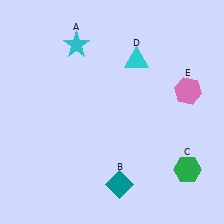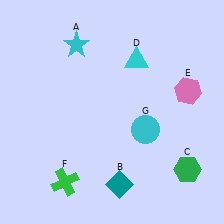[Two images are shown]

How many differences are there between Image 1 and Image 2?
There are 2 differences between the two images.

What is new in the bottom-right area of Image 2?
A cyan circle (G) was added in the bottom-right area of Image 2.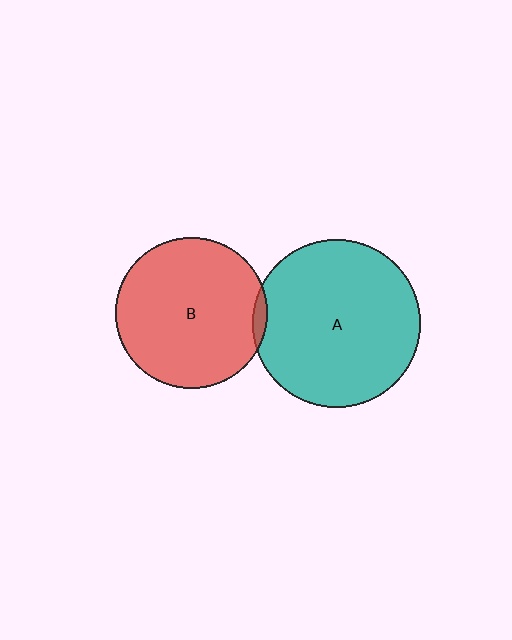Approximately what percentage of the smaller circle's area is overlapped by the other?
Approximately 5%.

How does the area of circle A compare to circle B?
Approximately 1.2 times.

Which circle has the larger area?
Circle A (teal).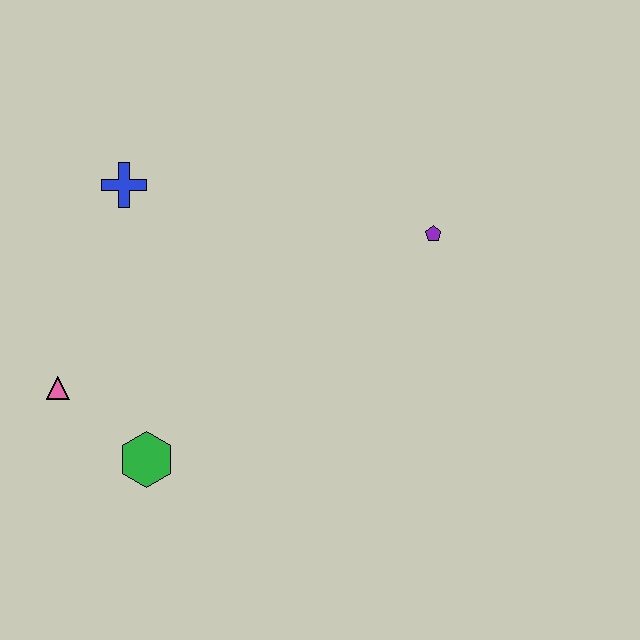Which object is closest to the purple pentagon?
The blue cross is closest to the purple pentagon.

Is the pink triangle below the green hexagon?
No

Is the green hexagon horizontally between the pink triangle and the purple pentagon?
Yes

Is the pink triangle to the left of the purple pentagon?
Yes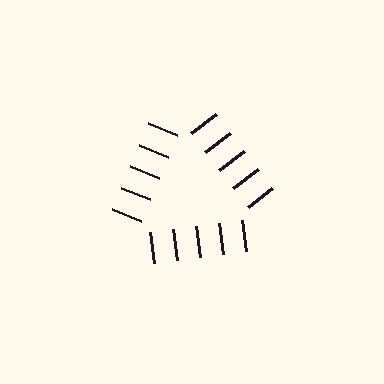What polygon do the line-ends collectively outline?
An illusory triangle — the line segments terminate on its edges but no continuous stroke is drawn.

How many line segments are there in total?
15 — 5 along each of the 3 edges.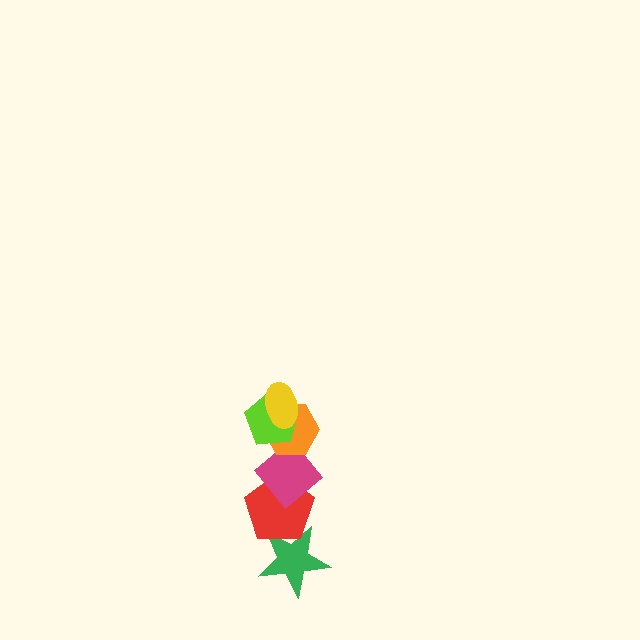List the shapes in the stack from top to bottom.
From top to bottom: the yellow ellipse, the lime pentagon, the orange hexagon, the magenta diamond, the red pentagon, the green star.